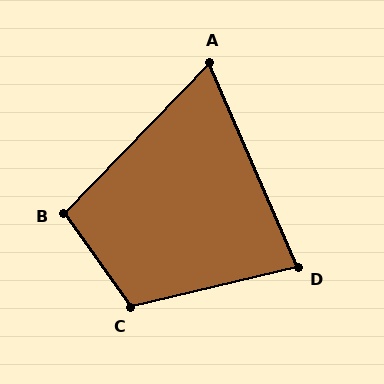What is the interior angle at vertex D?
Approximately 80 degrees (acute).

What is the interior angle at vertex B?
Approximately 100 degrees (obtuse).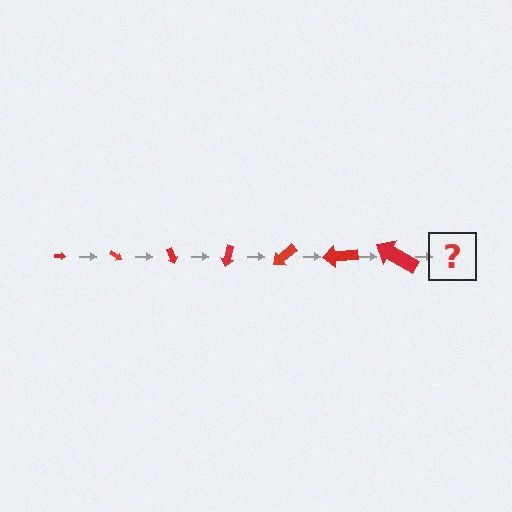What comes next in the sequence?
The next element should be an arrow, larger than the previous one and rotated 245 degrees from the start.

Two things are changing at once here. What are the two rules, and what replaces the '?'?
The two rules are that the arrow grows larger each step and it rotates 35 degrees each step. The '?' should be an arrow, larger than the previous one and rotated 245 degrees from the start.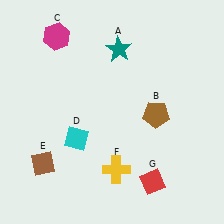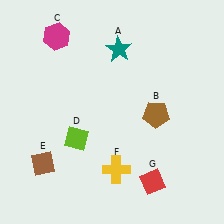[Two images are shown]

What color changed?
The diamond (D) changed from cyan in Image 1 to lime in Image 2.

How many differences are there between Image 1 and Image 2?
There is 1 difference between the two images.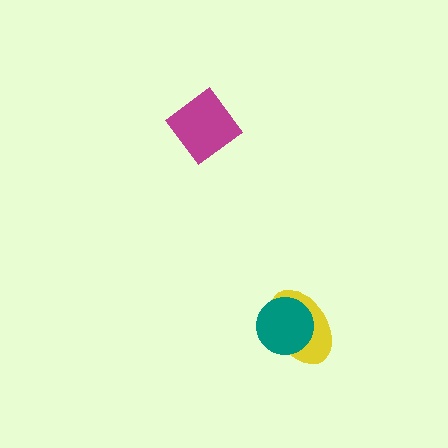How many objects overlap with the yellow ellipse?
1 object overlaps with the yellow ellipse.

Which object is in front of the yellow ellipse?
The teal circle is in front of the yellow ellipse.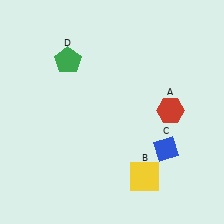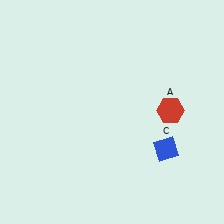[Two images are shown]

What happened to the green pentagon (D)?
The green pentagon (D) was removed in Image 2. It was in the top-left area of Image 1.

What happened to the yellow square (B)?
The yellow square (B) was removed in Image 2. It was in the bottom-right area of Image 1.